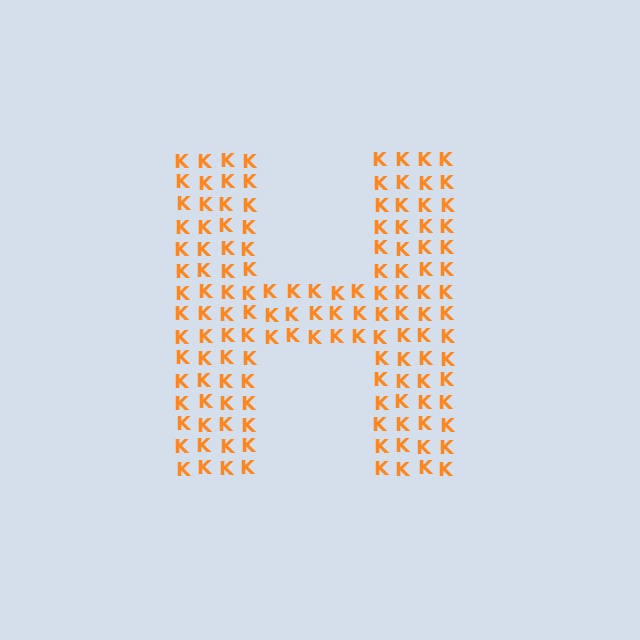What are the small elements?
The small elements are letter K's.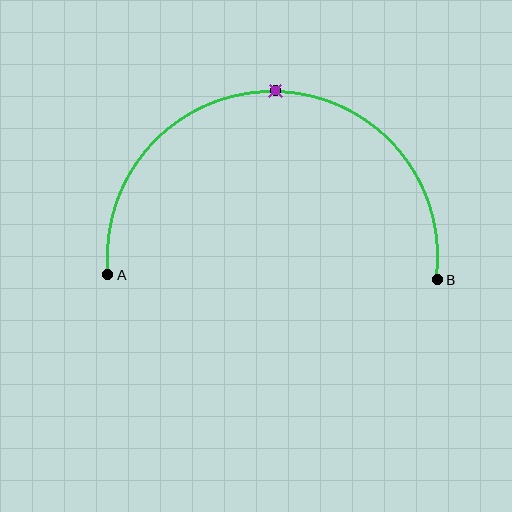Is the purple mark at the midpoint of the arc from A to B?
Yes. The purple mark lies on the arc at equal arc-length from both A and B — it is the arc midpoint.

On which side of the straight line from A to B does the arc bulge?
The arc bulges above the straight line connecting A and B.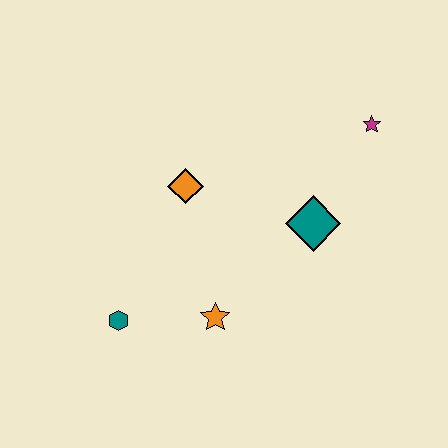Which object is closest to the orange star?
The teal hexagon is closest to the orange star.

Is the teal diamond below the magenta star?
Yes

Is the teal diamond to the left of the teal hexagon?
No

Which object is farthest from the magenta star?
The teal hexagon is farthest from the magenta star.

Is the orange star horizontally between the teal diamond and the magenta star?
No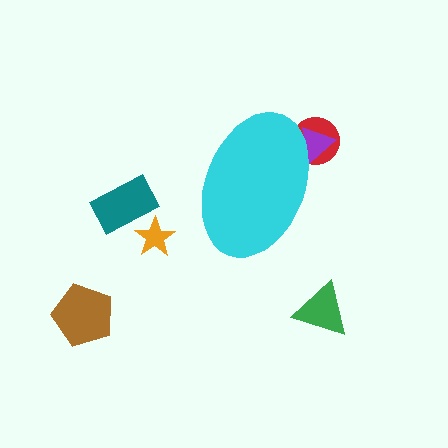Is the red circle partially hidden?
Yes, the red circle is partially hidden behind the cyan ellipse.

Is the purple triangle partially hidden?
Yes, the purple triangle is partially hidden behind the cyan ellipse.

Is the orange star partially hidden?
No, the orange star is fully visible.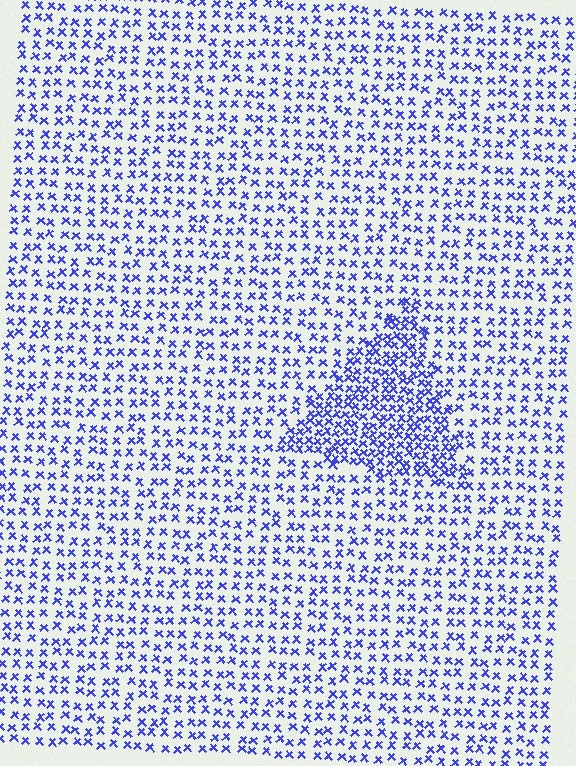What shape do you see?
I see a triangle.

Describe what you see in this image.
The image contains small blue elements arranged at two different densities. A triangle-shaped region is visible where the elements are more densely packed than the surrounding area.